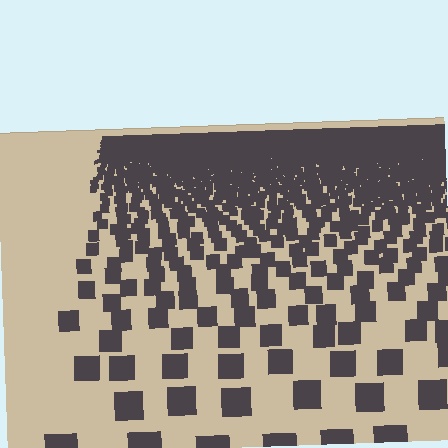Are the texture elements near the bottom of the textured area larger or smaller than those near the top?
Larger. Near the bottom, elements are closer to the viewer and appear at a bigger on-screen size.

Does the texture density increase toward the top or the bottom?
Density increases toward the top.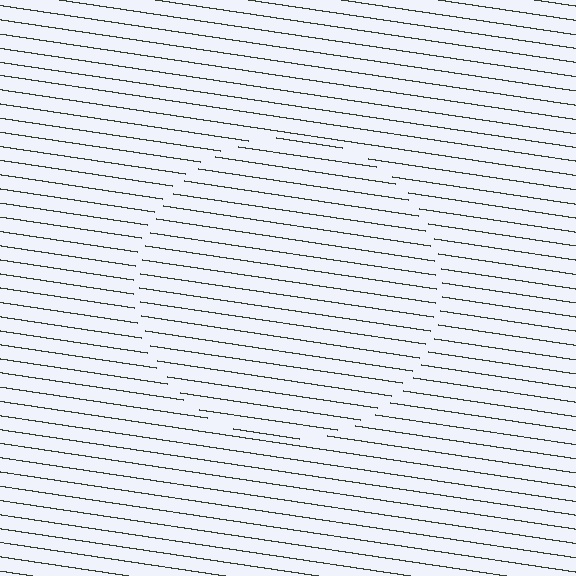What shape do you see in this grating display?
An illusory circle. The interior of the shape contains the same grating, shifted by half a period — the contour is defined by the phase discontinuity where line-ends from the inner and outer gratings abut.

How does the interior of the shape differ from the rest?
The interior of the shape contains the same grating, shifted by half a period — the contour is defined by the phase discontinuity where line-ends from the inner and outer gratings abut.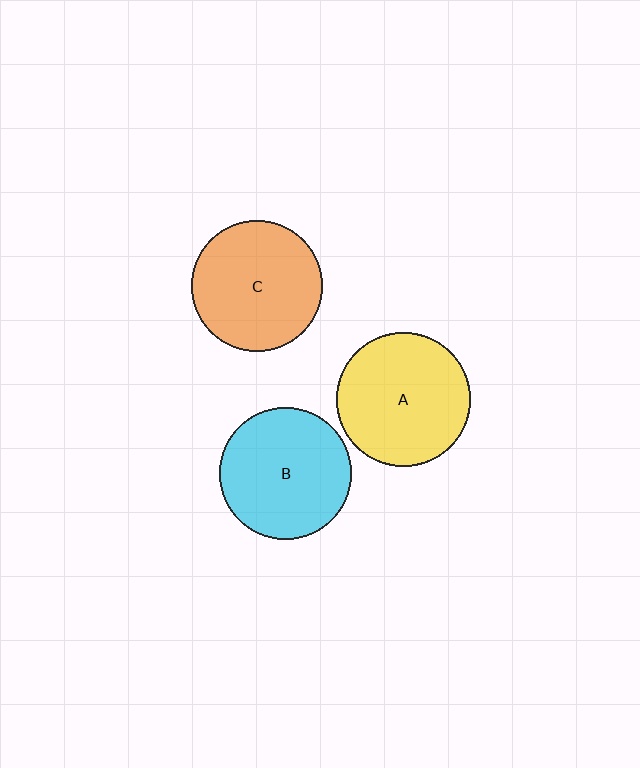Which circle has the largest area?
Circle A (yellow).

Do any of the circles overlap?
No, none of the circles overlap.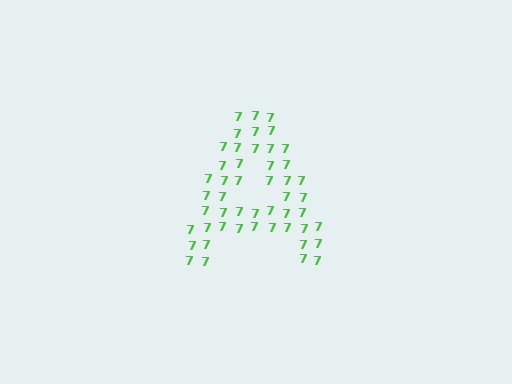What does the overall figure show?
The overall figure shows the letter A.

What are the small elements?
The small elements are digit 7's.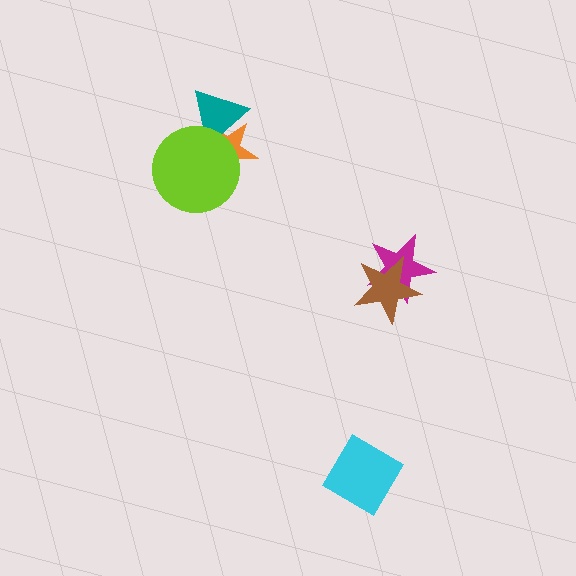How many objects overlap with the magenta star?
1 object overlaps with the magenta star.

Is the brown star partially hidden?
No, no other shape covers it.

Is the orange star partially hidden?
Yes, it is partially covered by another shape.